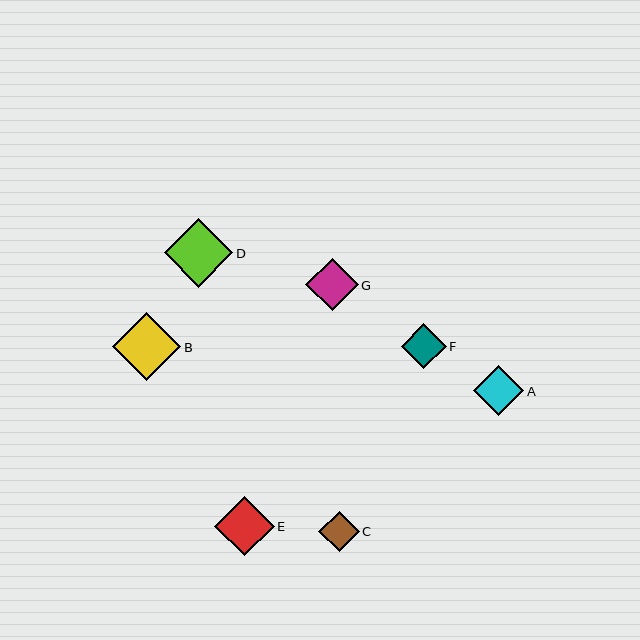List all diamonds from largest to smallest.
From largest to smallest: D, B, E, G, A, F, C.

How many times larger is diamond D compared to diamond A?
Diamond D is approximately 1.4 times the size of diamond A.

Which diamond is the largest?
Diamond D is the largest with a size of approximately 68 pixels.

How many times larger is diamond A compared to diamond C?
Diamond A is approximately 1.2 times the size of diamond C.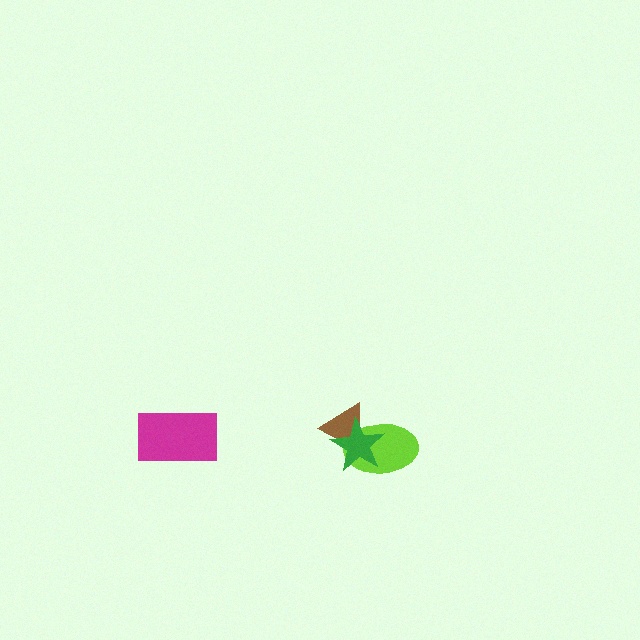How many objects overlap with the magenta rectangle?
0 objects overlap with the magenta rectangle.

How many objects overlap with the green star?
2 objects overlap with the green star.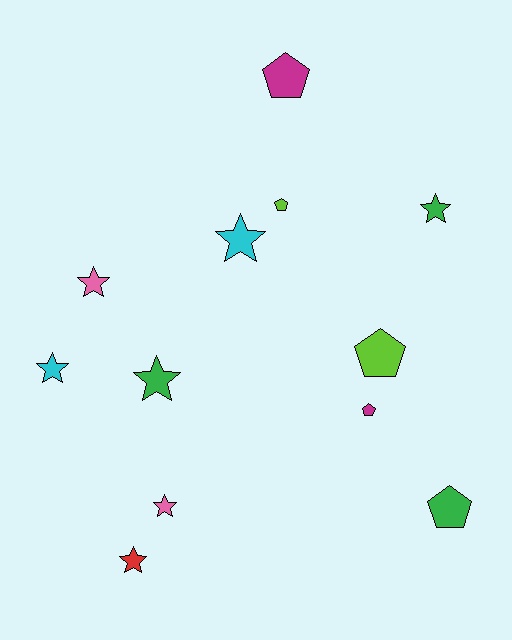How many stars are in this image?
There are 7 stars.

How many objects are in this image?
There are 12 objects.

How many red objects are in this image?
There is 1 red object.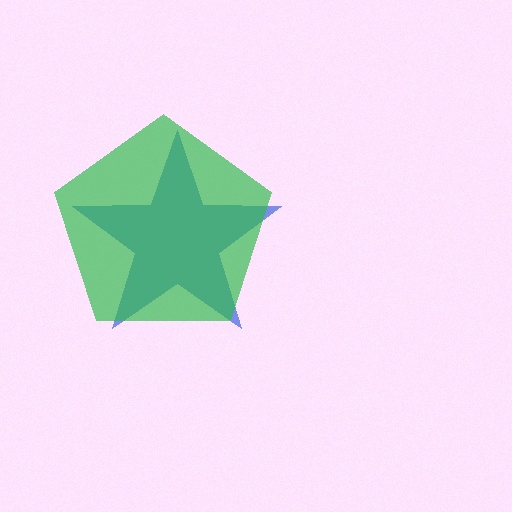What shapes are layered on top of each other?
The layered shapes are: a blue star, a green pentagon.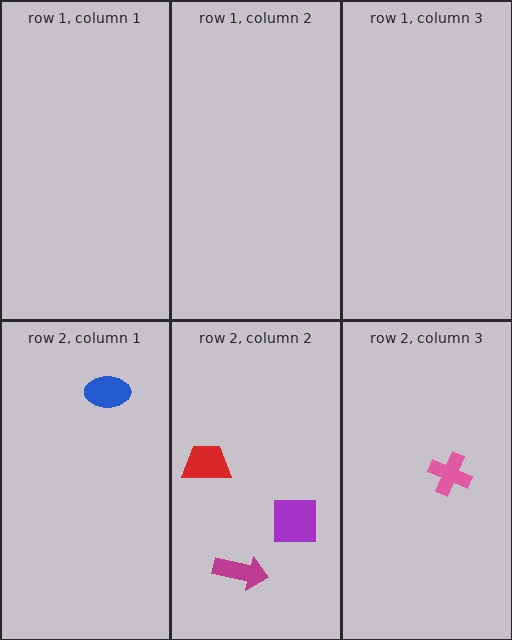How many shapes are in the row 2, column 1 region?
1.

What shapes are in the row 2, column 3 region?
The pink cross.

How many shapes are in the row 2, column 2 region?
3.